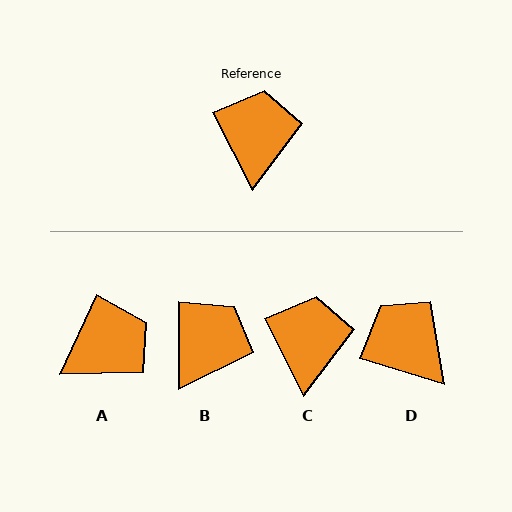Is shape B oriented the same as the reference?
No, it is off by about 27 degrees.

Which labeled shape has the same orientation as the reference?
C.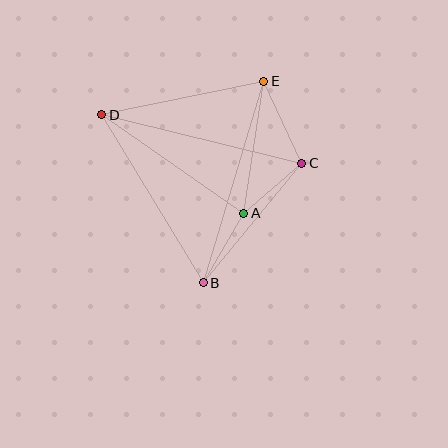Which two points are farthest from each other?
Points B and E are farthest from each other.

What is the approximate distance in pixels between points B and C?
The distance between B and C is approximately 155 pixels.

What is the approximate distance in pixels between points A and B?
The distance between A and B is approximately 81 pixels.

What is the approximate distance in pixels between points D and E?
The distance between D and E is approximately 165 pixels.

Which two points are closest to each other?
Points A and C are closest to each other.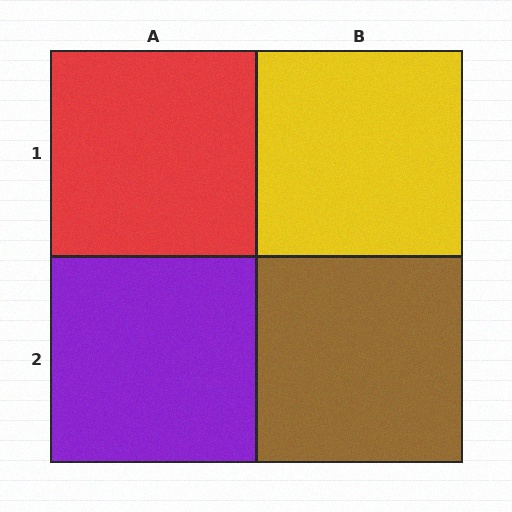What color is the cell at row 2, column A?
Purple.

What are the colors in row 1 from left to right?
Red, yellow.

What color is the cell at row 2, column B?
Brown.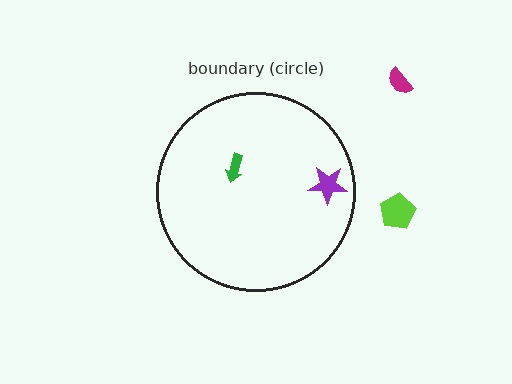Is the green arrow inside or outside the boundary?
Inside.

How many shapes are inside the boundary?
2 inside, 2 outside.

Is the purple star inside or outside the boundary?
Inside.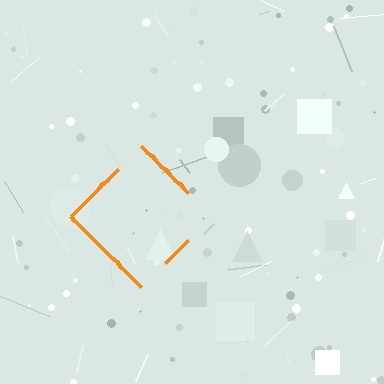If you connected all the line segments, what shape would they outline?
They would outline a diamond.